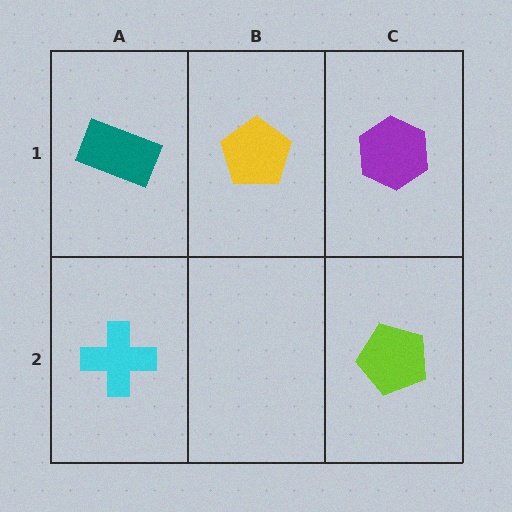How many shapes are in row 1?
3 shapes.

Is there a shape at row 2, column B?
No, that cell is empty.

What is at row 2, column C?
A lime pentagon.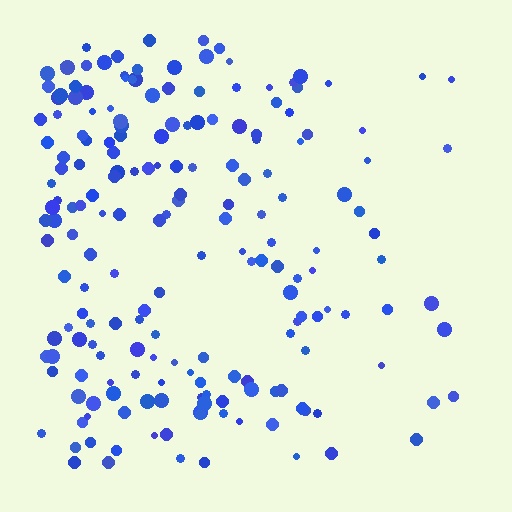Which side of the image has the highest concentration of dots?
The left.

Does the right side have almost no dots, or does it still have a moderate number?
Still a moderate number, just noticeably fewer than the left.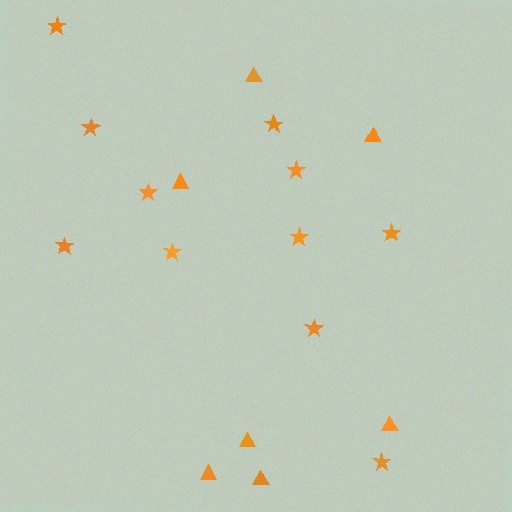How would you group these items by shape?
There are 2 groups: one group of triangles (7) and one group of stars (11).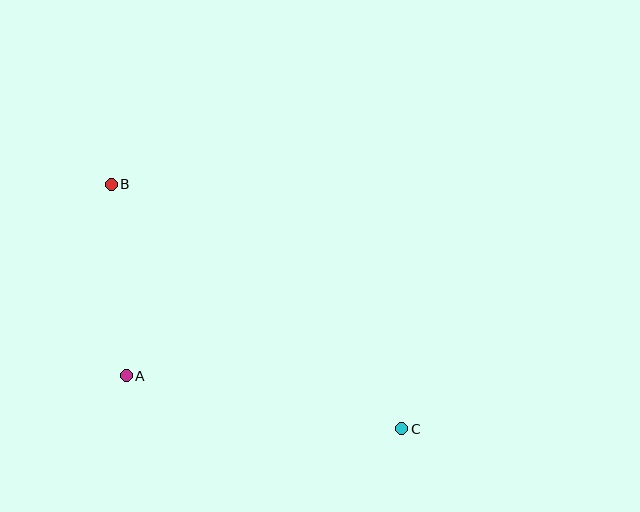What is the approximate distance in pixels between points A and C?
The distance between A and C is approximately 280 pixels.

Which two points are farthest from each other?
Points B and C are farthest from each other.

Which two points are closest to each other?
Points A and B are closest to each other.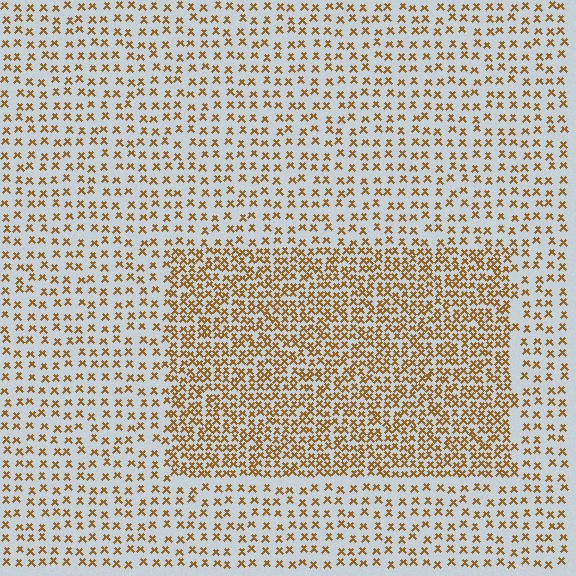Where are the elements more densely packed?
The elements are more densely packed inside the rectangle boundary.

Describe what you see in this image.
The image contains small brown elements arranged at two different densities. A rectangle-shaped region is visible where the elements are more densely packed than the surrounding area.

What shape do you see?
I see a rectangle.